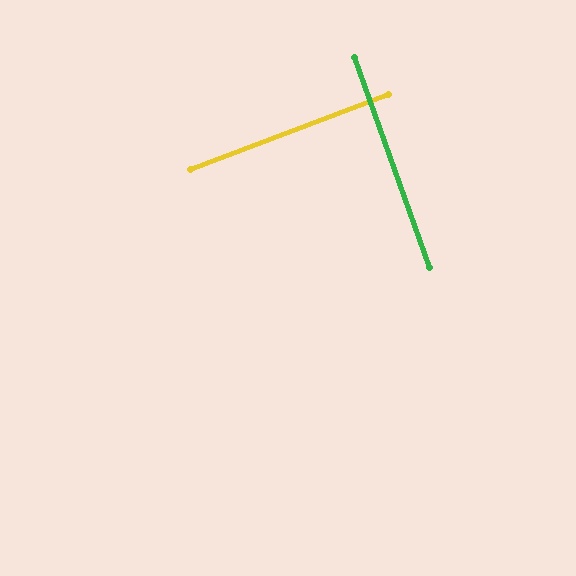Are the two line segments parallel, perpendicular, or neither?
Perpendicular — they meet at approximately 89°.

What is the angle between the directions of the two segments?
Approximately 89 degrees.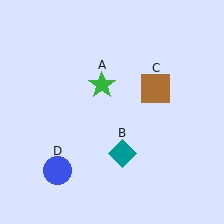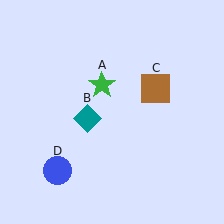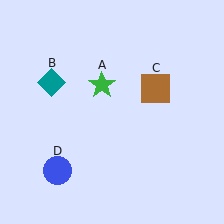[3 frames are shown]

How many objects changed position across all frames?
1 object changed position: teal diamond (object B).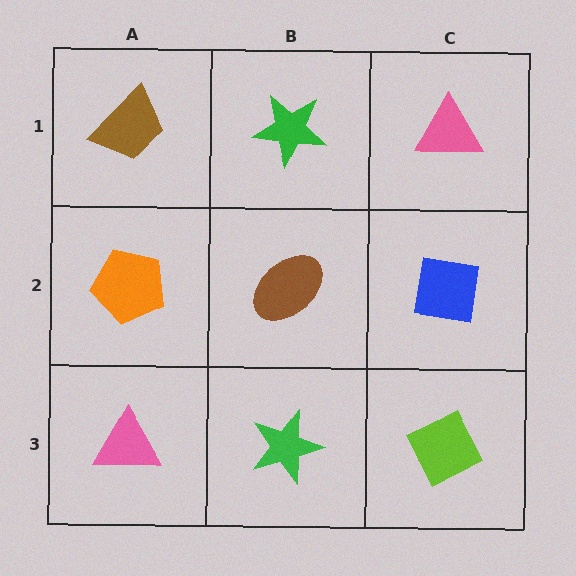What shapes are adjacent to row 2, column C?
A pink triangle (row 1, column C), a lime diamond (row 3, column C), a brown ellipse (row 2, column B).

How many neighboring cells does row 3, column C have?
2.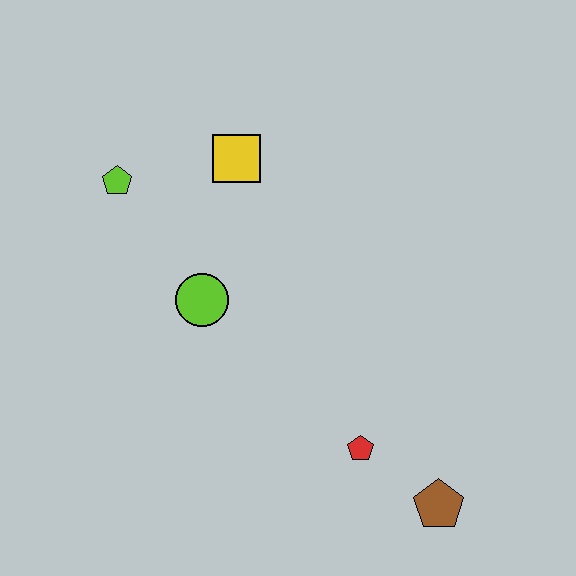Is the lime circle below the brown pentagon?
No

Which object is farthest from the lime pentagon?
The brown pentagon is farthest from the lime pentagon.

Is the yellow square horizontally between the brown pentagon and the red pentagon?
No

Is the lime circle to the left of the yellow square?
Yes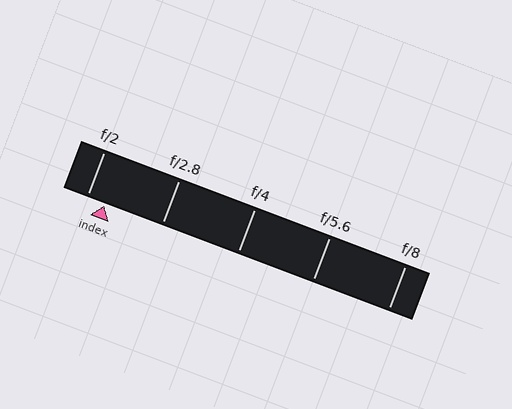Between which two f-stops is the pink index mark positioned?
The index mark is between f/2 and f/2.8.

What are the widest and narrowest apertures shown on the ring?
The widest aperture shown is f/2 and the narrowest is f/8.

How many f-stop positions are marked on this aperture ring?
There are 5 f-stop positions marked.